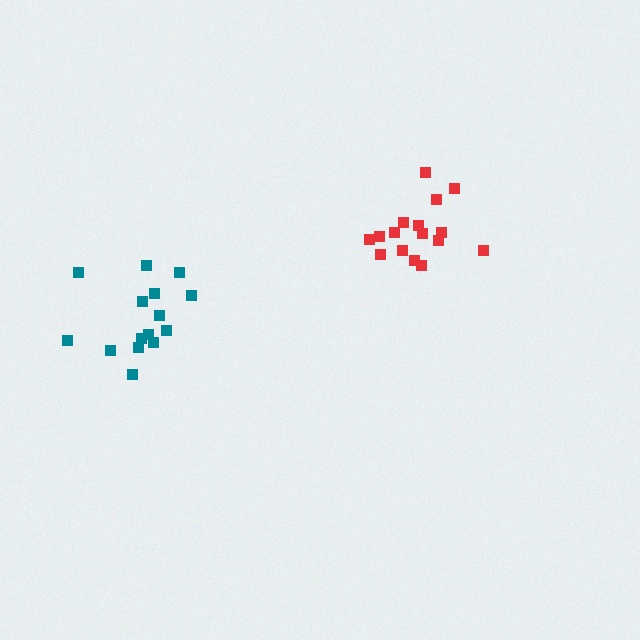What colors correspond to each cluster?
The clusters are colored: teal, red.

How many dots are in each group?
Group 1: 15 dots, Group 2: 16 dots (31 total).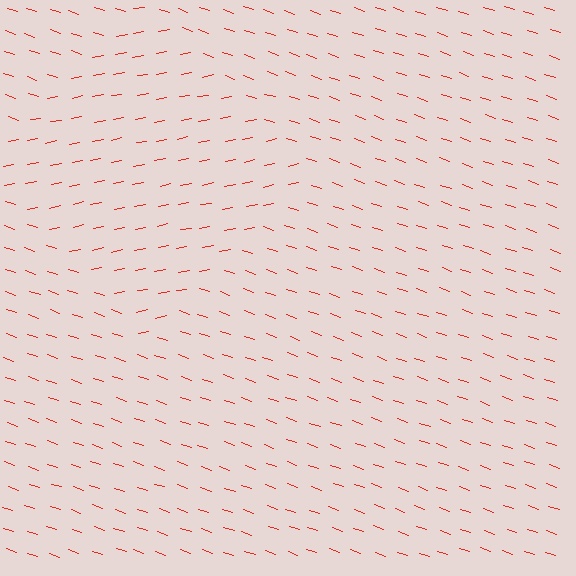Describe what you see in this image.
The image is filled with small red line segments. A diamond region in the image has lines oriented differently from the surrounding lines, creating a visible texture boundary.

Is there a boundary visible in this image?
Yes, there is a texture boundary formed by a change in line orientation.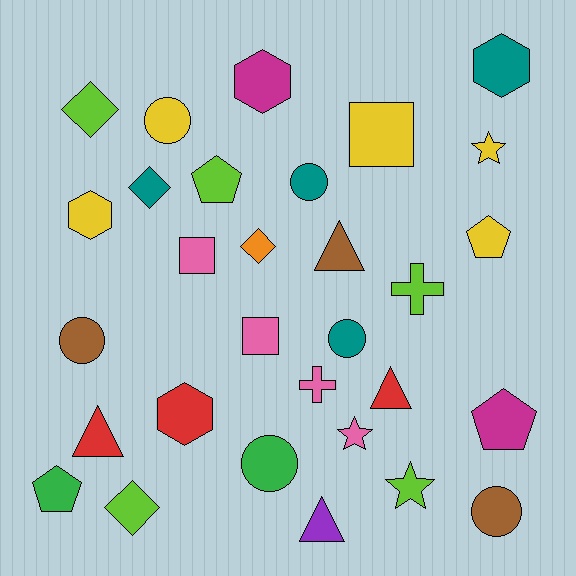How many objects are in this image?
There are 30 objects.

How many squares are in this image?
There are 3 squares.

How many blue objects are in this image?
There are no blue objects.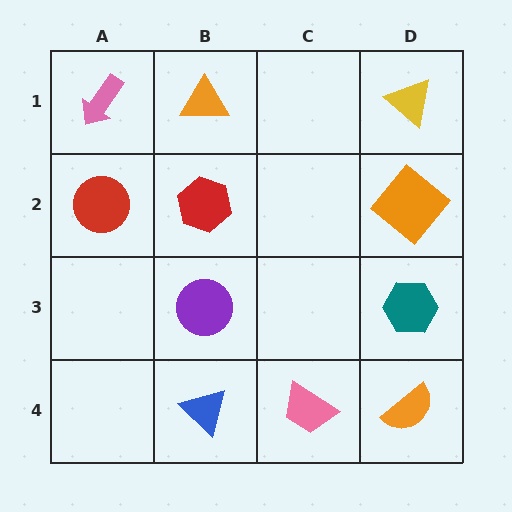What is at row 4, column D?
An orange semicircle.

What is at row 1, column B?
An orange triangle.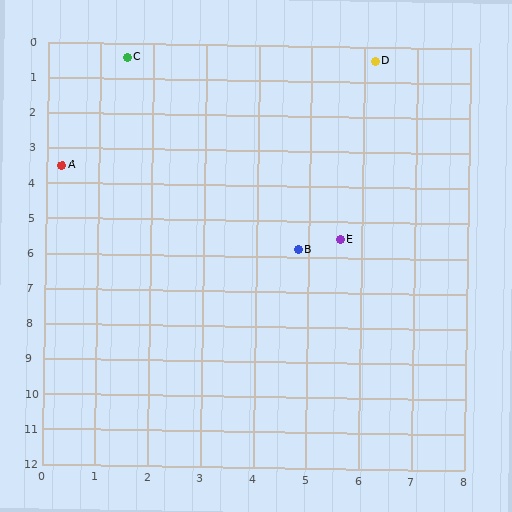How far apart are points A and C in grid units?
Points A and C are about 3.3 grid units apart.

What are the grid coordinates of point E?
Point E is at approximately (5.6, 5.5).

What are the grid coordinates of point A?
Point A is at approximately (0.3, 3.5).